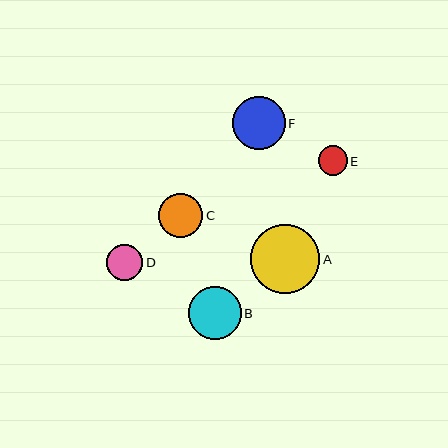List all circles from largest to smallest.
From largest to smallest: A, B, F, C, D, E.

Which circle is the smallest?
Circle E is the smallest with a size of approximately 29 pixels.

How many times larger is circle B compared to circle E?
Circle B is approximately 1.8 times the size of circle E.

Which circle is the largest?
Circle A is the largest with a size of approximately 69 pixels.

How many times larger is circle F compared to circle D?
Circle F is approximately 1.5 times the size of circle D.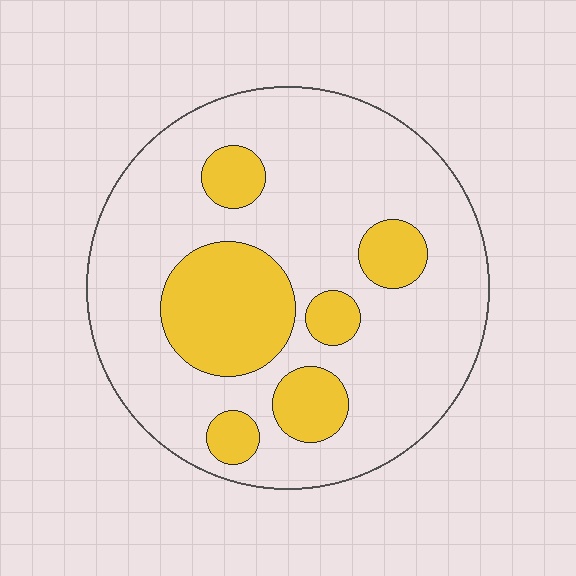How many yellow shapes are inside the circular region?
6.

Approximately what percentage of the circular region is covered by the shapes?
Approximately 25%.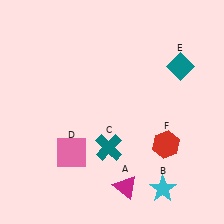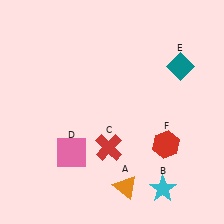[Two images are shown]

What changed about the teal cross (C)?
In Image 1, C is teal. In Image 2, it changed to red.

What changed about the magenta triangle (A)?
In Image 1, A is magenta. In Image 2, it changed to orange.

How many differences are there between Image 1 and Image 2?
There are 2 differences between the two images.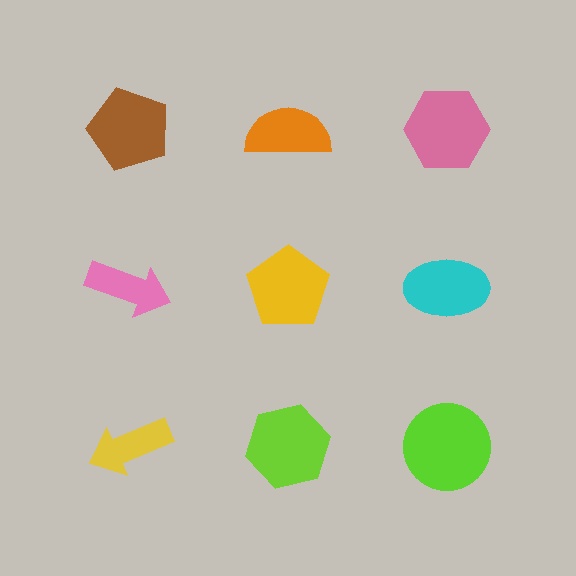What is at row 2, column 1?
A pink arrow.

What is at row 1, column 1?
A brown pentagon.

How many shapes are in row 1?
3 shapes.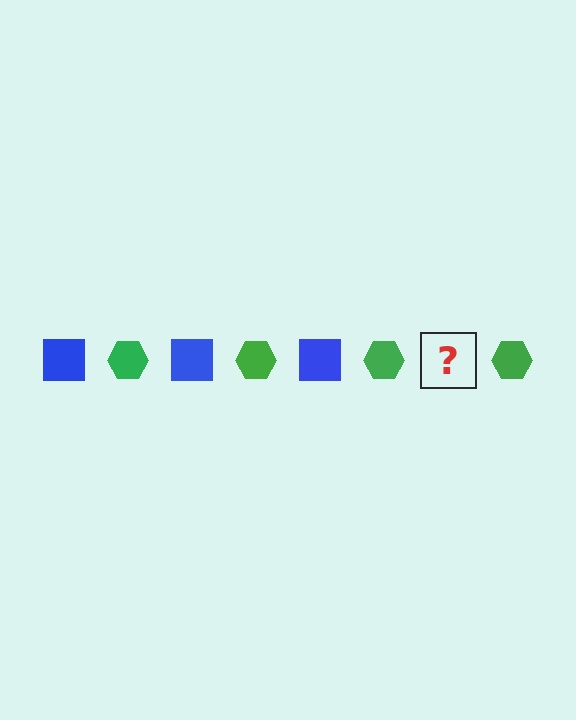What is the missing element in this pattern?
The missing element is a blue square.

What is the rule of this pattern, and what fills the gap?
The rule is that the pattern alternates between blue square and green hexagon. The gap should be filled with a blue square.